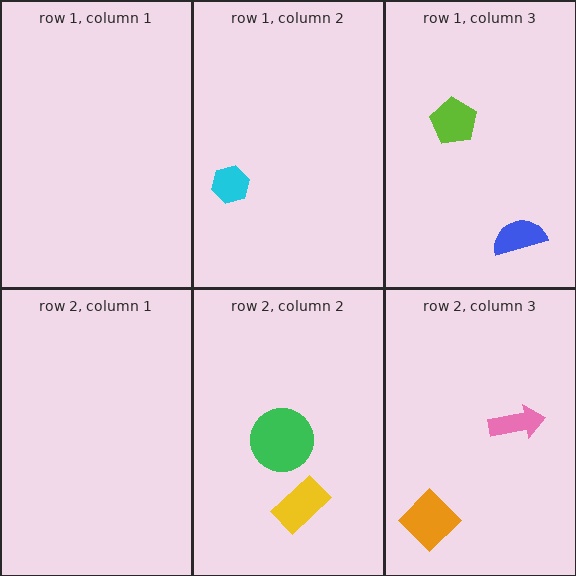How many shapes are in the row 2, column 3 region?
2.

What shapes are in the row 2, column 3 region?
The orange diamond, the pink arrow.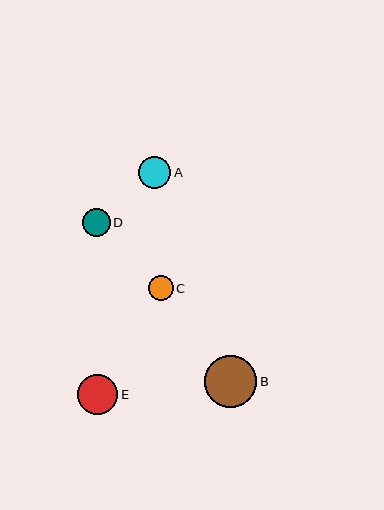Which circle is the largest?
Circle B is the largest with a size of approximately 52 pixels.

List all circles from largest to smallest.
From largest to smallest: B, E, A, D, C.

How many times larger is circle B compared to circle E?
Circle B is approximately 1.3 times the size of circle E.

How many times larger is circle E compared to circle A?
Circle E is approximately 1.2 times the size of circle A.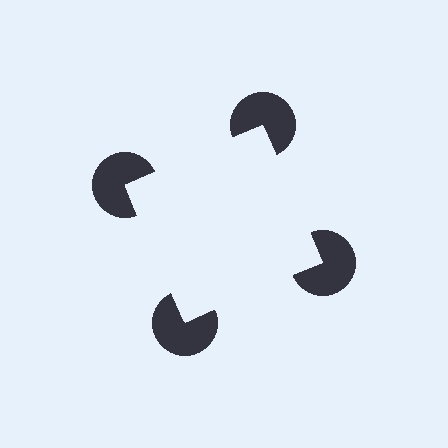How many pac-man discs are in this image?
There are 4 — one at each vertex of the illusory square.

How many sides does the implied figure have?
4 sides.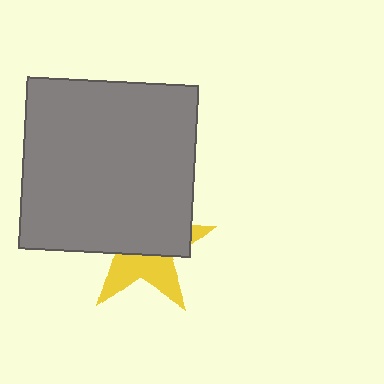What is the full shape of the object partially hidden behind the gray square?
The partially hidden object is a yellow star.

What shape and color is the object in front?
The object in front is a gray square.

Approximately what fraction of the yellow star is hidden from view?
Roughly 59% of the yellow star is hidden behind the gray square.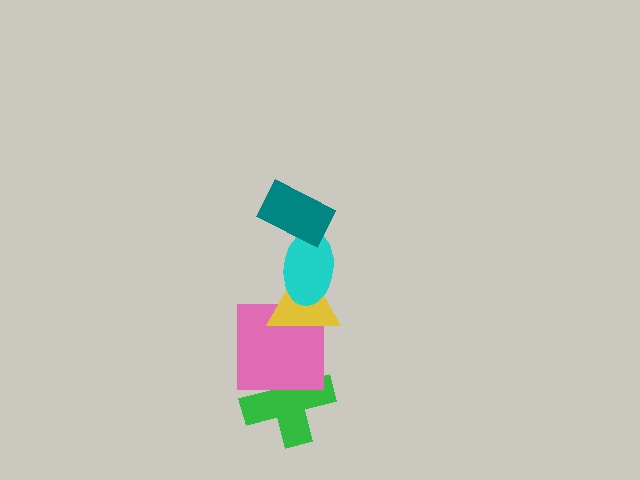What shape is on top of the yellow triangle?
The cyan ellipse is on top of the yellow triangle.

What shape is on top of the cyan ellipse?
The teal rectangle is on top of the cyan ellipse.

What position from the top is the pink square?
The pink square is 4th from the top.